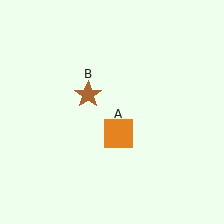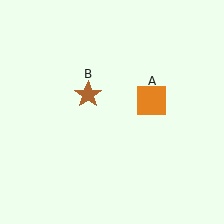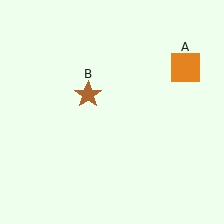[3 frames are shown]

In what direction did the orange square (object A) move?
The orange square (object A) moved up and to the right.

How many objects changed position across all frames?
1 object changed position: orange square (object A).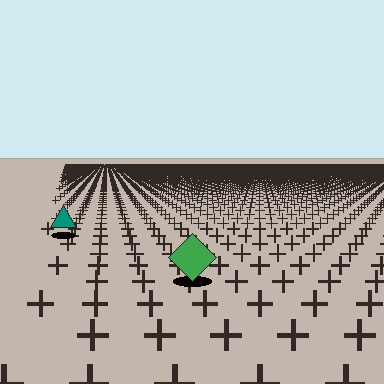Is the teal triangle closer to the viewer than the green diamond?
No. The green diamond is closer — you can tell from the texture gradient: the ground texture is coarser near it.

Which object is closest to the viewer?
The green diamond is closest. The texture marks near it are larger and more spread out.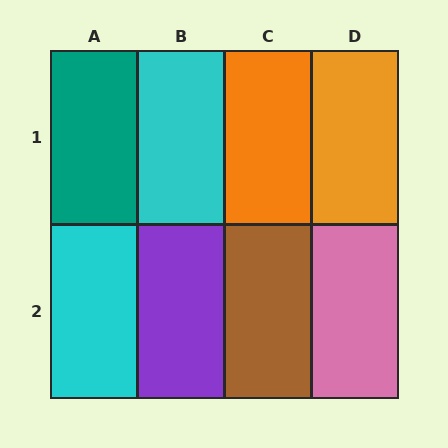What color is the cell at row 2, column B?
Purple.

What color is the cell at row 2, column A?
Cyan.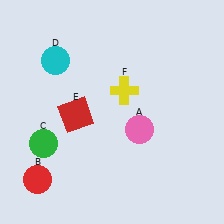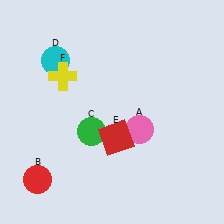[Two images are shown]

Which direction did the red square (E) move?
The red square (E) moved right.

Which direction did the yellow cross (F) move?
The yellow cross (F) moved left.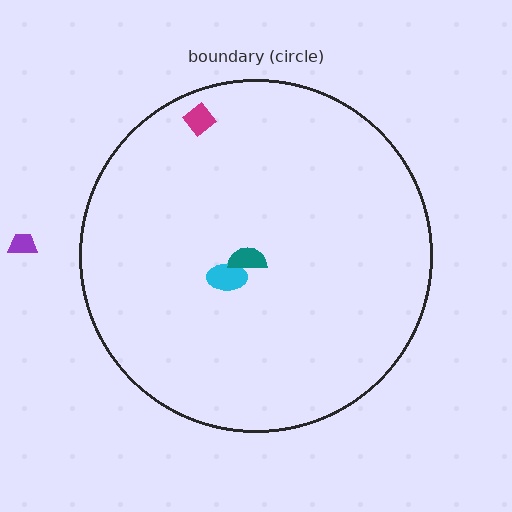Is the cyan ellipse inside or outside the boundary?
Inside.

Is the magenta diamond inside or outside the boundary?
Inside.